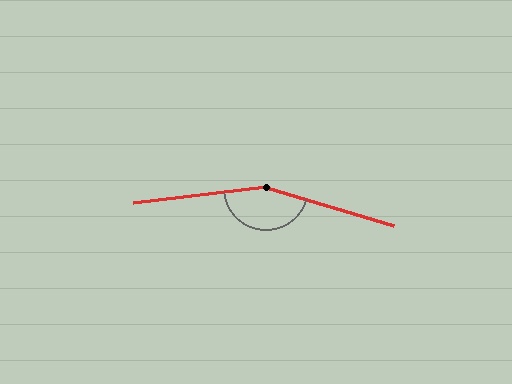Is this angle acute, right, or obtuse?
It is obtuse.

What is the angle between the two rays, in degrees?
Approximately 157 degrees.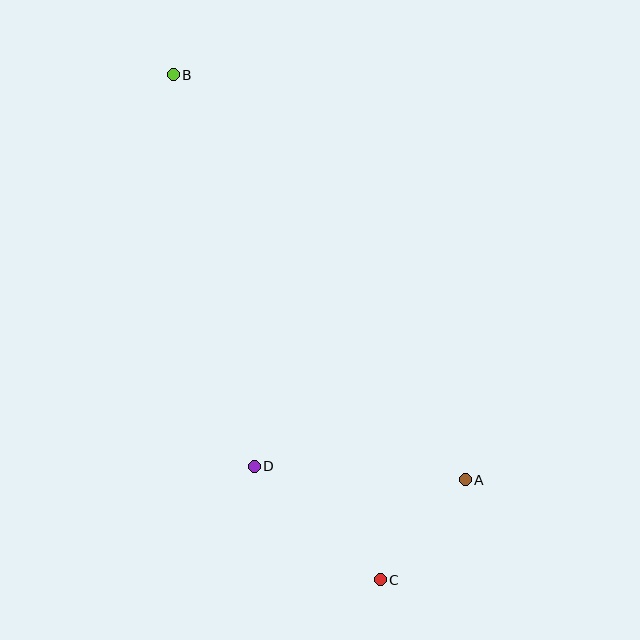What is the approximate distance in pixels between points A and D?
The distance between A and D is approximately 211 pixels.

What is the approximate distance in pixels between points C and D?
The distance between C and D is approximately 169 pixels.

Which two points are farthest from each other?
Points B and C are farthest from each other.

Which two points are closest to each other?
Points A and C are closest to each other.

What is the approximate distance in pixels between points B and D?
The distance between B and D is approximately 400 pixels.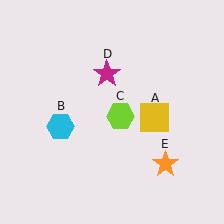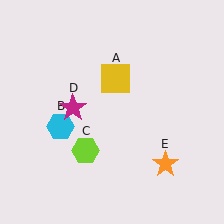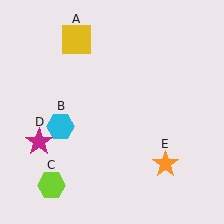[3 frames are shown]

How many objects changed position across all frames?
3 objects changed position: yellow square (object A), lime hexagon (object C), magenta star (object D).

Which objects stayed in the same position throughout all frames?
Cyan hexagon (object B) and orange star (object E) remained stationary.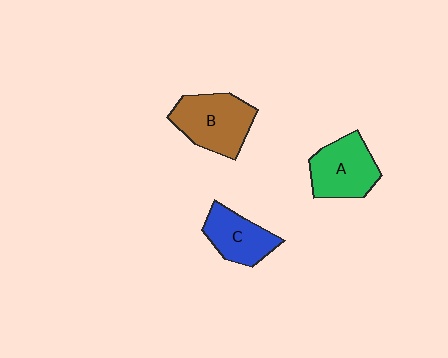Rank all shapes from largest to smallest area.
From largest to smallest: B (brown), A (green), C (blue).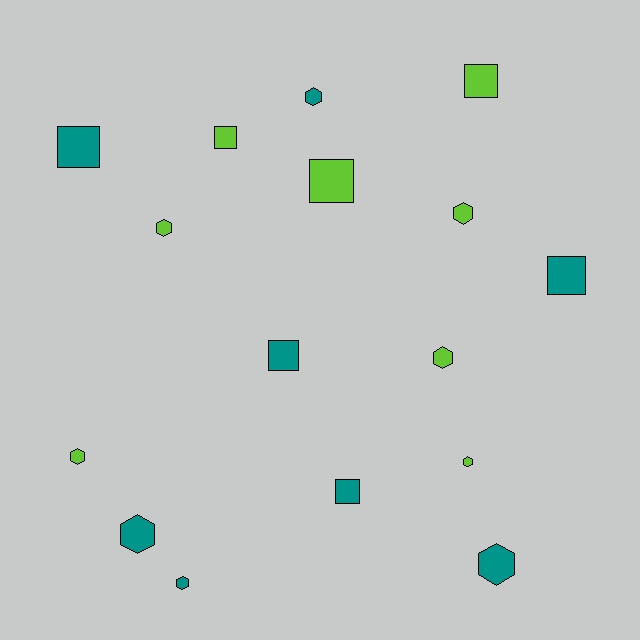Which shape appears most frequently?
Hexagon, with 9 objects.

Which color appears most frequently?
Lime, with 8 objects.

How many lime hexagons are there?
There are 5 lime hexagons.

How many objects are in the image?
There are 16 objects.